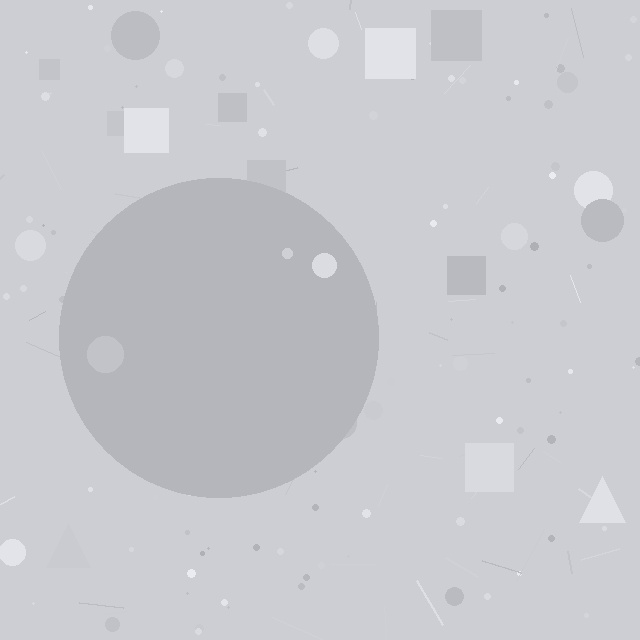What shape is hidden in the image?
A circle is hidden in the image.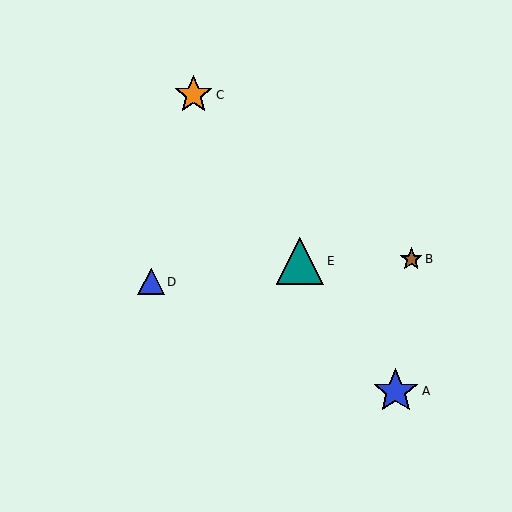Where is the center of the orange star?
The center of the orange star is at (194, 95).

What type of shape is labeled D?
Shape D is a blue triangle.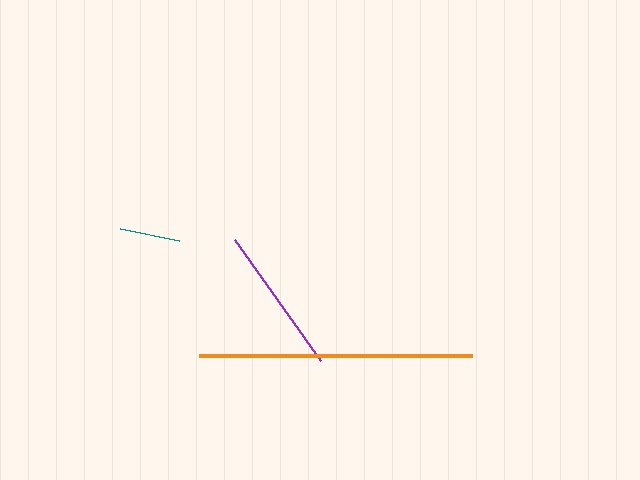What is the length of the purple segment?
The purple segment is approximately 149 pixels long.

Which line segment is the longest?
The orange line is the longest at approximately 273 pixels.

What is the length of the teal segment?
The teal segment is approximately 60 pixels long.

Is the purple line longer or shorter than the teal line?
The purple line is longer than the teal line.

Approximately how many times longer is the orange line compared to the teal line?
The orange line is approximately 4.5 times the length of the teal line.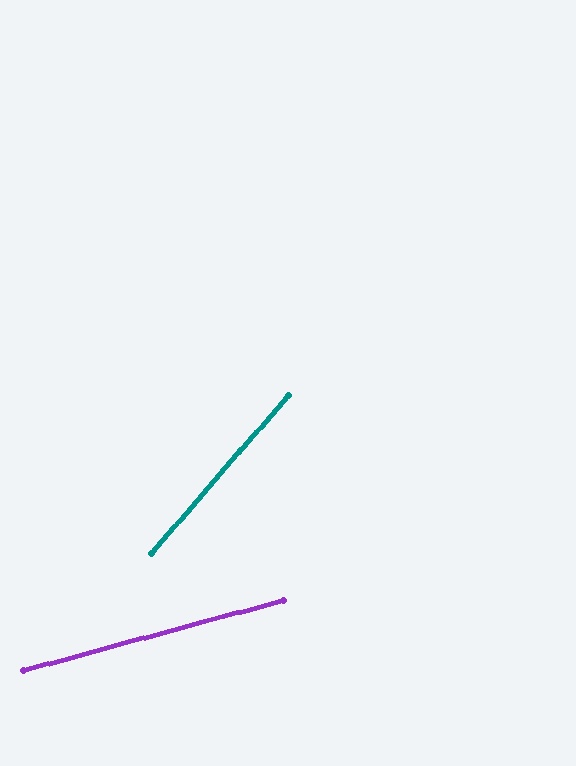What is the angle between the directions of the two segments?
Approximately 34 degrees.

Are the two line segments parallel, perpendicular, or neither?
Neither parallel nor perpendicular — they differ by about 34°.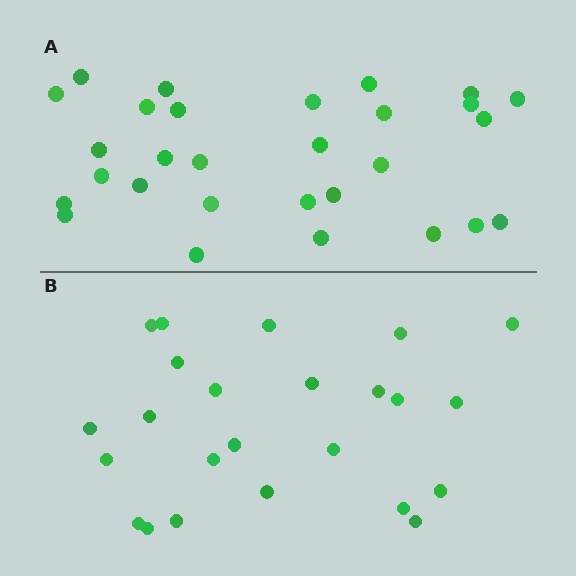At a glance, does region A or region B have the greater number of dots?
Region A (the top region) has more dots.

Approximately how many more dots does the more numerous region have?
Region A has about 5 more dots than region B.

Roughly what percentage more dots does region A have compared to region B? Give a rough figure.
About 20% more.